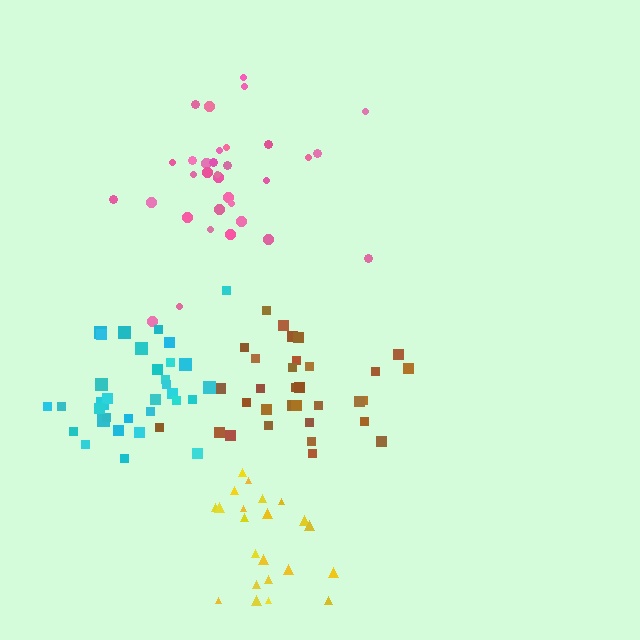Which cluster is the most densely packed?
Cyan.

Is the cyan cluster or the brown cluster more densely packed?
Cyan.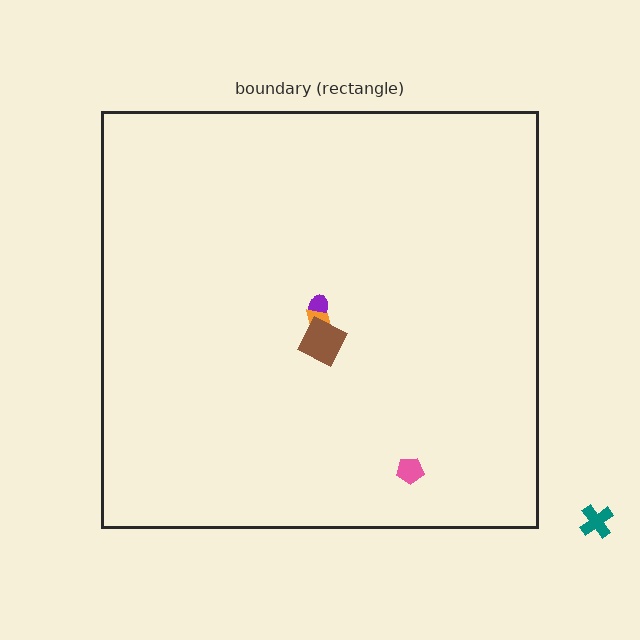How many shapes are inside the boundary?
4 inside, 1 outside.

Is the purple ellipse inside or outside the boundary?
Inside.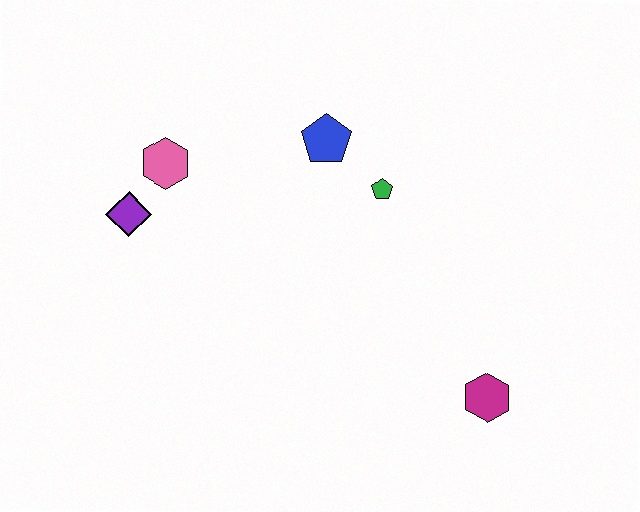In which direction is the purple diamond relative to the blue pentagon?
The purple diamond is to the left of the blue pentagon.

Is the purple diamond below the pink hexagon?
Yes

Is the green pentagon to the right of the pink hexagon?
Yes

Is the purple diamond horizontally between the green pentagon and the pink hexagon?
No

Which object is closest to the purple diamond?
The pink hexagon is closest to the purple diamond.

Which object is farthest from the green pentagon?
The purple diamond is farthest from the green pentagon.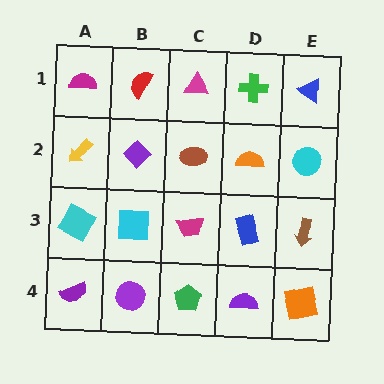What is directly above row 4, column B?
A cyan square.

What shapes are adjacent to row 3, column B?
A purple diamond (row 2, column B), a purple circle (row 4, column B), a cyan square (row 3, column A), a magenta trapezoid (row 3, column C).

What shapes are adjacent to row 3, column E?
A cyan circle (row 2, column E), an orange square (row 4, column E), a blue rectangle (row 3, column D).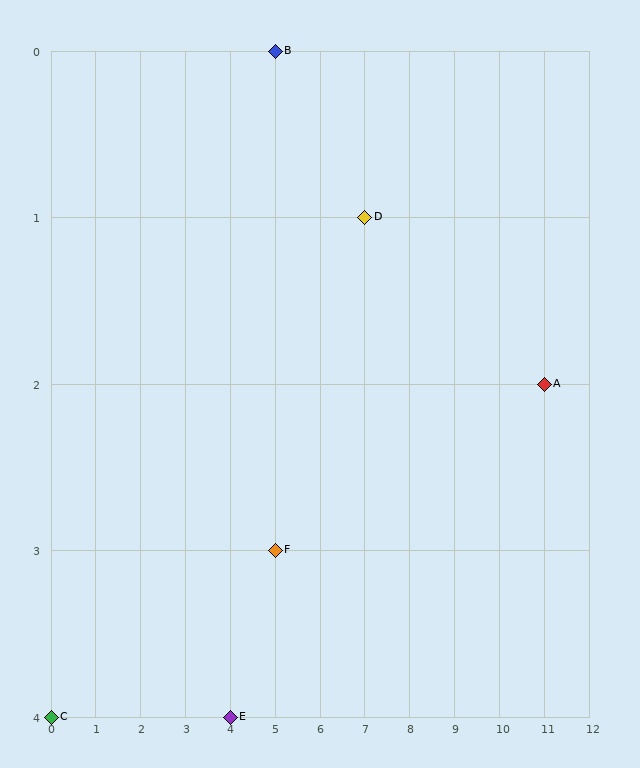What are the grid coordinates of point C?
Point C is at grid coordinates (0, 4).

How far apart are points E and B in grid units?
Points E and B are 1 column and 4 rows apart (about 4.1 grid units diagonally).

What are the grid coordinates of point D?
Point D is at grid coordinates (7, 1).